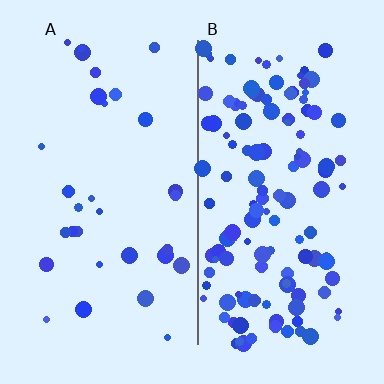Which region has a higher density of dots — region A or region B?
B (the right).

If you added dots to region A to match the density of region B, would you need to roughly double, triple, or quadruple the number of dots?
Approximately quadruple.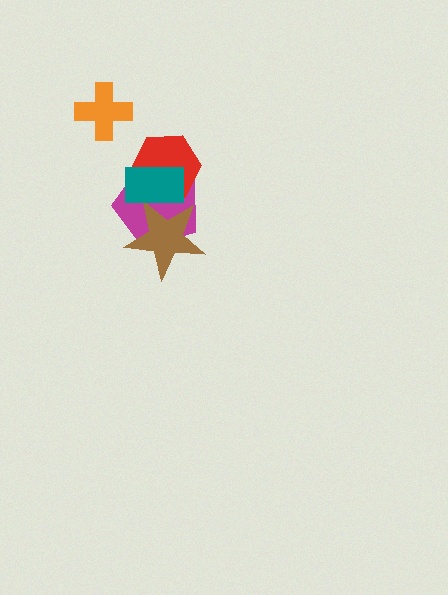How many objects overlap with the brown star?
3 objects overlap with the brown star.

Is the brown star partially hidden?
Yes, it is partially covered by another shape.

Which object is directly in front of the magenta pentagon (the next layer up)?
The red hexagon is directly in front of the magenta pentagon.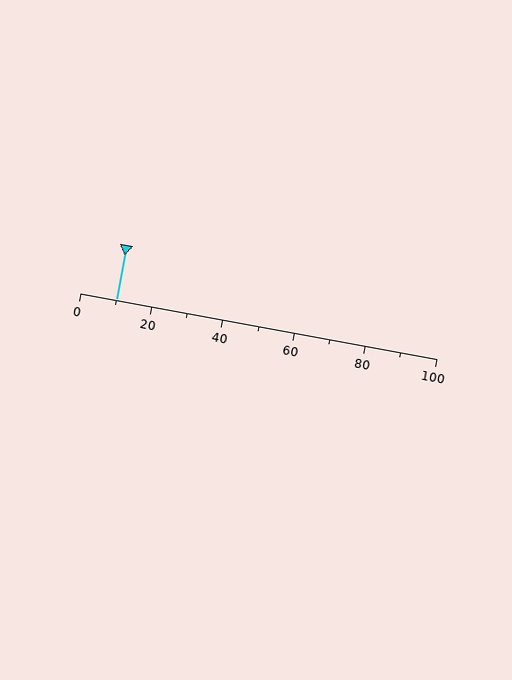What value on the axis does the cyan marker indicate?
The marker indicates approximately 10.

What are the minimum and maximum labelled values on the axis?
The axis runs from 0 to 100.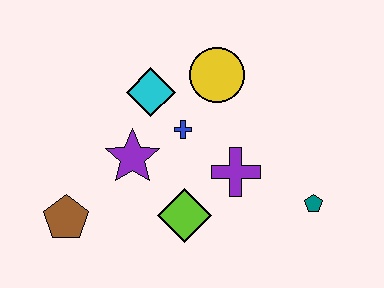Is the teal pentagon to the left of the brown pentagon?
No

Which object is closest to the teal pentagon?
The purple cross is closest to the teal pentagon.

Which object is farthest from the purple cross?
The brown pentagon is farthest from the purple cross.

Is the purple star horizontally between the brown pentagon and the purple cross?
Yes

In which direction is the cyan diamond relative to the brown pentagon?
The cyan diamond is above the brown pentagon.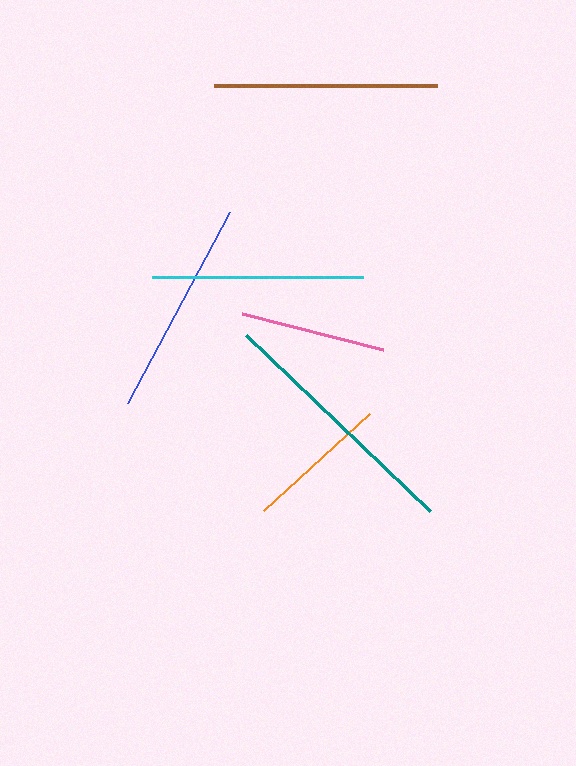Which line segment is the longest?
The teal line is the longest at approximately 255 pixels.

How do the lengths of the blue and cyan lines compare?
The blue and cyan lines are approximately the same length.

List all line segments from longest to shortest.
From longest to shortest: teal, brown, blue, cyan, pink, orange.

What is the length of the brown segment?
The brown segment is approximately 223 pixels long.